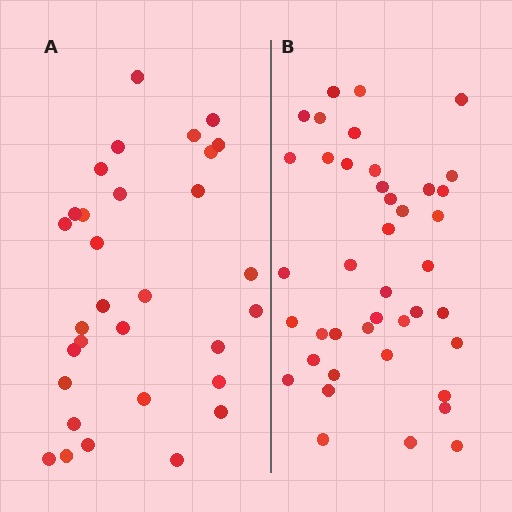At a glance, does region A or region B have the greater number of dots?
Region B (the right region) has more dots.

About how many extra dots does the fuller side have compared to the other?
Region B has roughly 10 or so more dots than region A.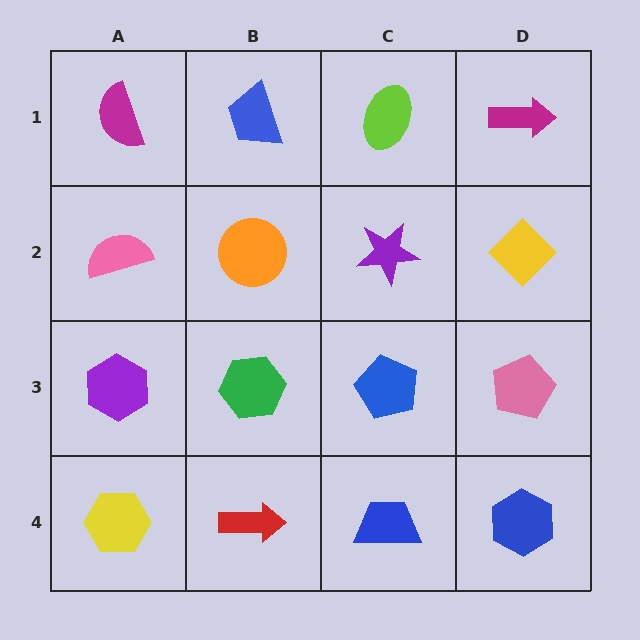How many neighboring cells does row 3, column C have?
4.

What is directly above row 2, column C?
A lime ellipse.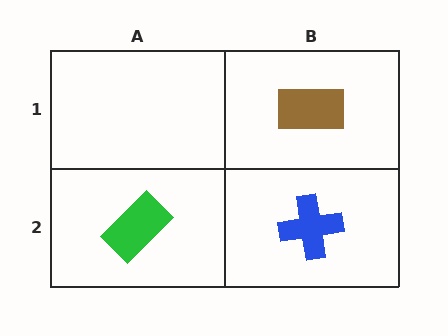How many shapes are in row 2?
2 shapes.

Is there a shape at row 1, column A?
No, that cell is empty.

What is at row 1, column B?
A brown rectangle.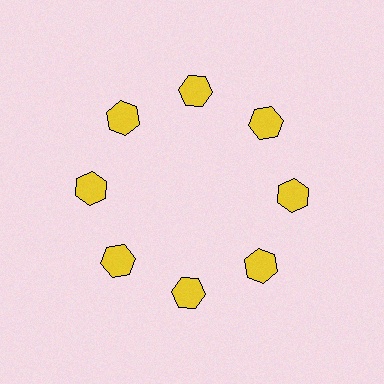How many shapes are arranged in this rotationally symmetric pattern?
There are 8 shapes, arranged in 8 groups of 1.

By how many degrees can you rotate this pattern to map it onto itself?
The pattern maps onto itself every 45 degrees of rotation.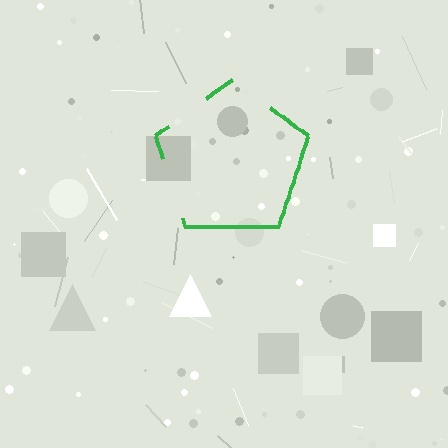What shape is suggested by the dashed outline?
The dashed outline suggests a pentagon.